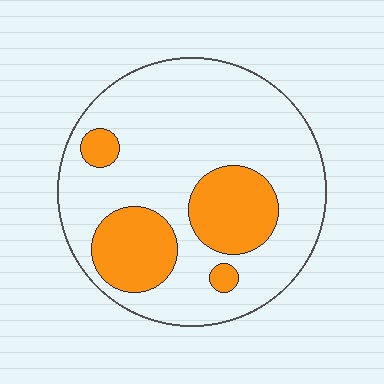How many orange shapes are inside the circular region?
4.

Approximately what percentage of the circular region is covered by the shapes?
Approximately 25%.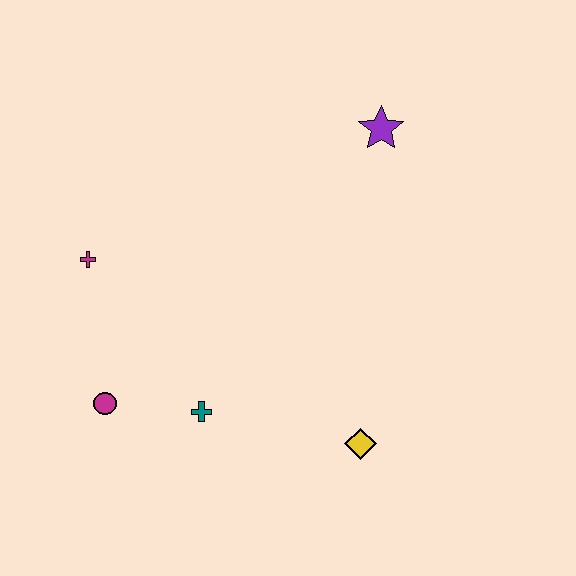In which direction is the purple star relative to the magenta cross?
The purple star is to the right of the magenta cross.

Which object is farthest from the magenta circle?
The purple star is farthest from the magenta circle.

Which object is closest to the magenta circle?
The teal cross is closest to the magenta circle.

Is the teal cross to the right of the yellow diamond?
No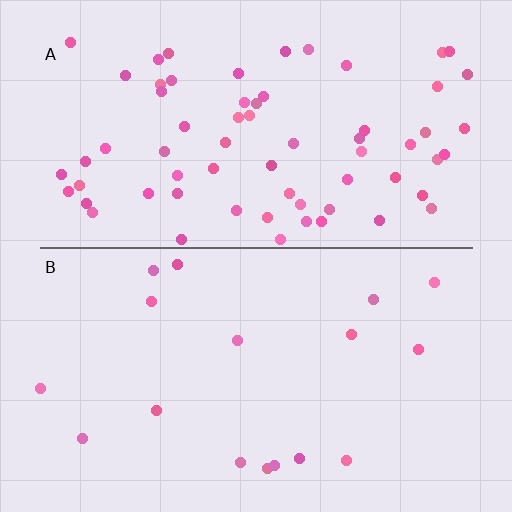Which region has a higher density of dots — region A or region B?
A (the top).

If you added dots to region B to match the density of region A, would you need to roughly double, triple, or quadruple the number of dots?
Approximately quadruple.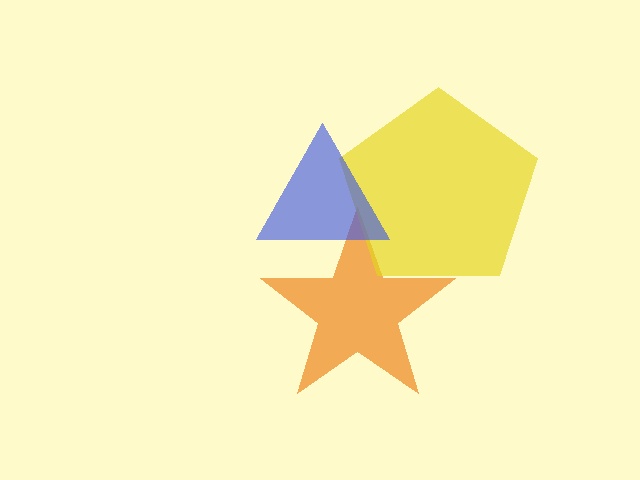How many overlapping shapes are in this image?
There are 3 overlapping shapes in the image.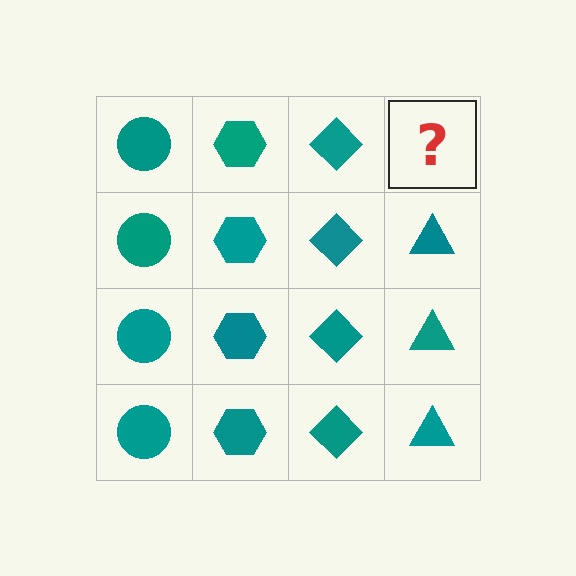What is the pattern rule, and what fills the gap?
The rule is that each column has a consistent shape. The gap should be filled with a teal triangle.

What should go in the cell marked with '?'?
The missing cell should contain a teal triangle.